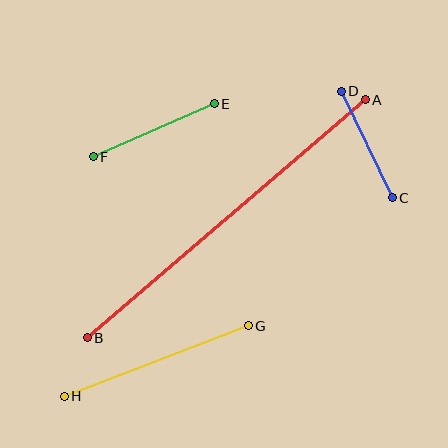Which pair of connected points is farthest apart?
Points A and B are farthest apart.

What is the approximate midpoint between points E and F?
The midpoint is at approximately (154, 130) pixels.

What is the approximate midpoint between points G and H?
The midpoint is at approximately (156, 361) pixels.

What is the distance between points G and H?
The distance is approximately 197 pixels.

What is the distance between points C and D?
The distance is approximately 118 pixels.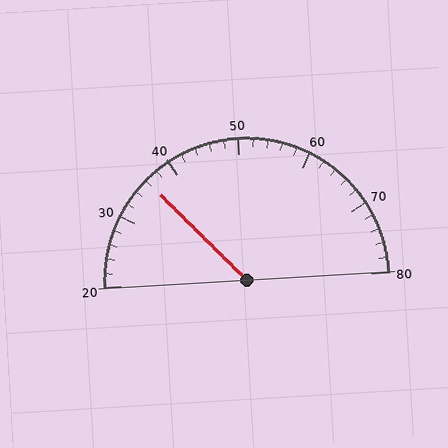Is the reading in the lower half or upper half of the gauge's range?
The reading is in the lower half of the range (20 to 80).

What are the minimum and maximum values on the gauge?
The gauge ranges from 20 to 80.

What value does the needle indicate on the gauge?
The needle indicates approximately 36.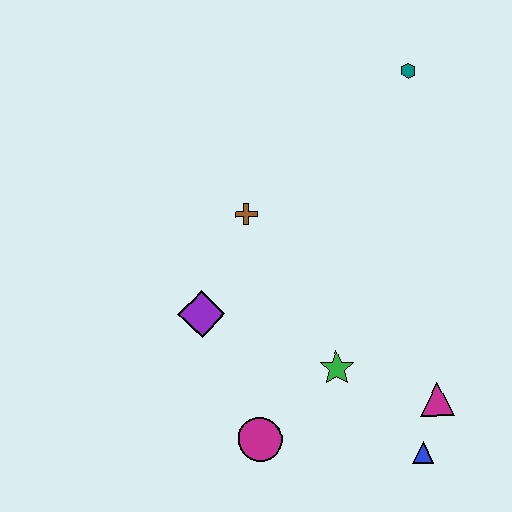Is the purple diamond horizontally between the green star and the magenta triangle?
No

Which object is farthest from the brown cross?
The blue triangle is farthest from the brown cross.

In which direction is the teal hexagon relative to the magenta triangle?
The teal hexagon is above the magenta triangle.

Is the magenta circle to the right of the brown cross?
Yes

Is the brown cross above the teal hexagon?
No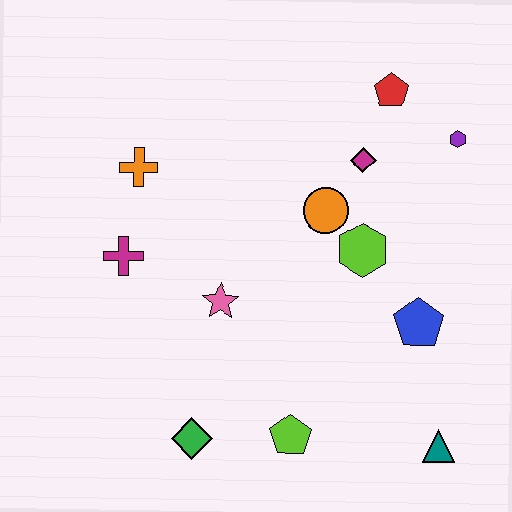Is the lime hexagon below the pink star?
No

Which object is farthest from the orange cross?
The teal triangle is farthest from the orange cross.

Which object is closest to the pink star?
The magenta cross is closest to the pink star.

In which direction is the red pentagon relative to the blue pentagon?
The red pentagon is above the blue pentagon.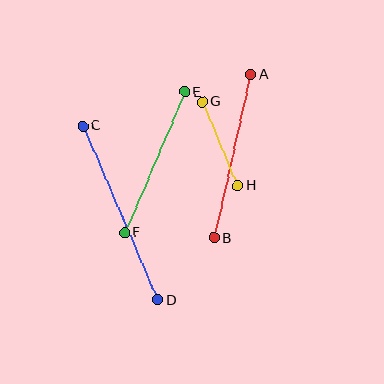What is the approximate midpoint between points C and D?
The midpoint is at approximately (120, 213) pixels.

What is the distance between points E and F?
The distance is approximately 153 pixels.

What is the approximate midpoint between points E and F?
The midpoint is at approximately (155, 162) pixels.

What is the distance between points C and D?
The distance is approximately 190 pixels.